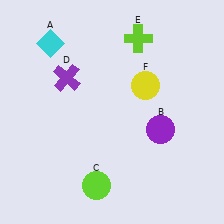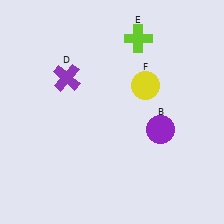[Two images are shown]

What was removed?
The cyan diamond (A), the lime circle (C) were removed in Image 2.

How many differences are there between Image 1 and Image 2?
There are 2 differences between the two images.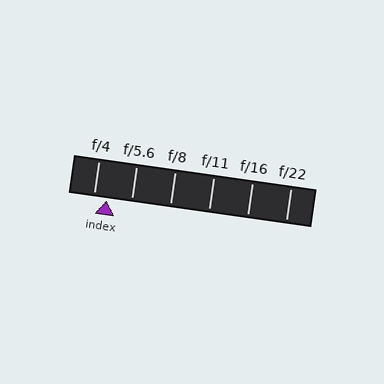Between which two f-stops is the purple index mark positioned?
The index mark is between f/4 and f/5.6.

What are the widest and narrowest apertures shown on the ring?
The widest aperture shown is f/4 and the narrowest is f/22.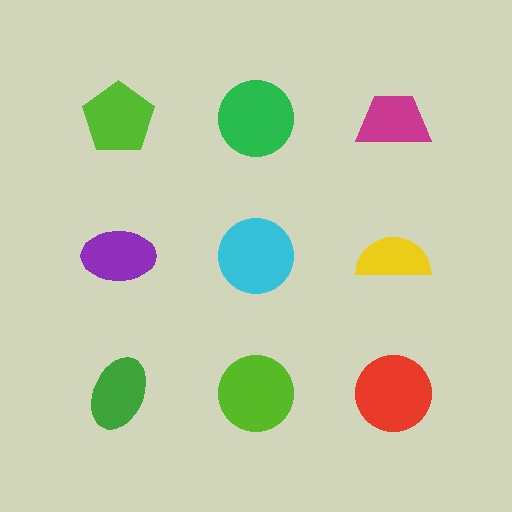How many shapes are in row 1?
3 shapes.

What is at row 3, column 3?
A red circle.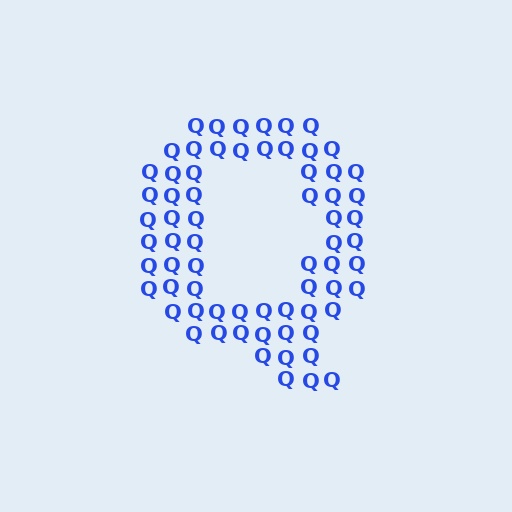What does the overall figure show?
The overall figure shows the letter Q.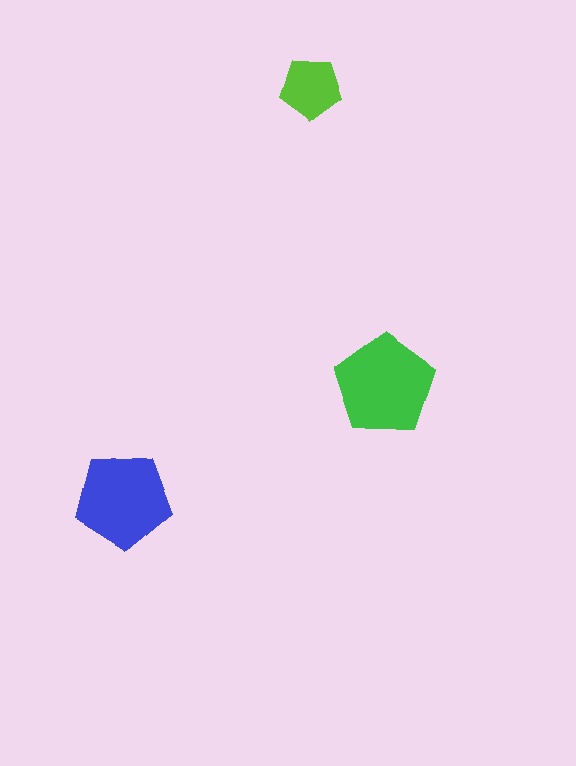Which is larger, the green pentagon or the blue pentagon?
The green one.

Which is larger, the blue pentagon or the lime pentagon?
The blue one.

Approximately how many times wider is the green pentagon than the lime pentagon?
About 1.5 times wider.